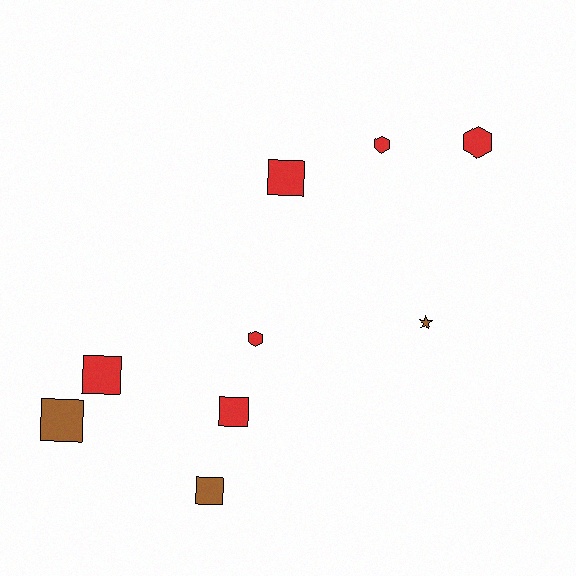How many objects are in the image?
There are 9 objects.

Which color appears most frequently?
Red, with 6 objects.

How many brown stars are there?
There is 1 brown star.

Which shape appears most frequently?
Square, with 5 objects.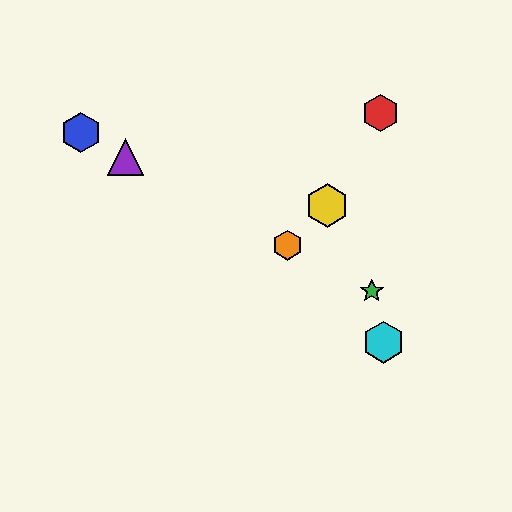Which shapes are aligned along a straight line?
The blue hexagon, the green star, the purple triangle, the orange hexagon are aligned along a straight line.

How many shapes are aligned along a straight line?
4 shapes (the blue hexagon, the green star, the purple triangle, the orange hexagon) are aligned along a straight line.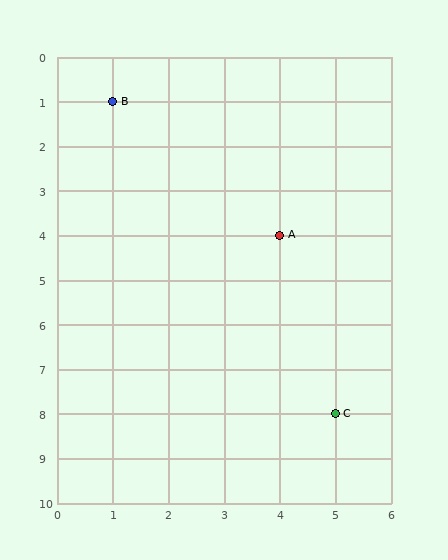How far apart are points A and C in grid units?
Points A and C are 1 column and 4 rows apart (about 4.1 grid units diagonally).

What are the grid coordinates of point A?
Point A is at grid coordinates (4, 4).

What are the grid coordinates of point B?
Point B is at grid coordinates (1, 1).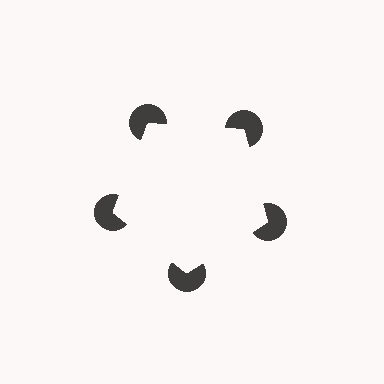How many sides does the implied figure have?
5 sides.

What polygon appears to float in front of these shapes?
An illusory pentagon — its edges are inferred from the aligned wedge cuts in the pac-man discs, not physically drawn.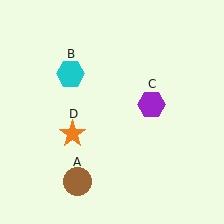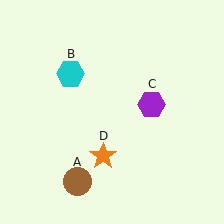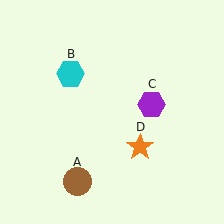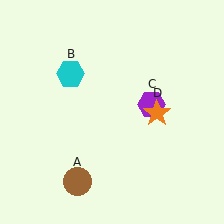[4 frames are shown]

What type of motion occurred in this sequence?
The orange star (object D) rotated counterclockwise around the center of the scene.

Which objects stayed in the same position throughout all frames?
Brown circle (object A) and cyan hexagon (object B) and purple hexagon (object C) remained stationary.